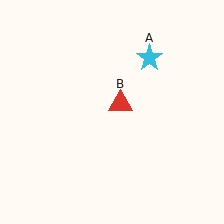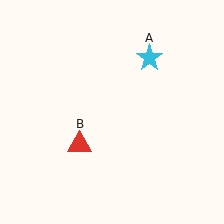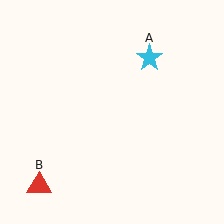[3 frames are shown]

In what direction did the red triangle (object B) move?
The red triangle (object B) moved down and to the left.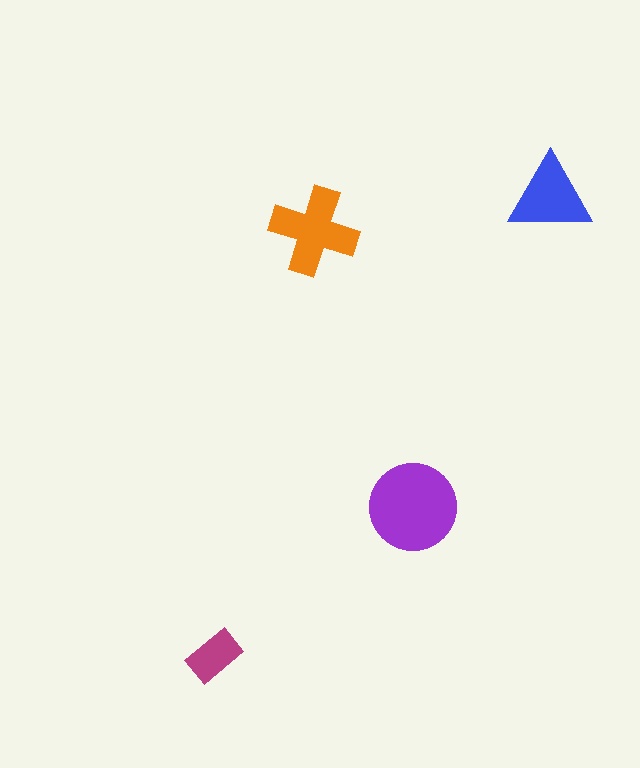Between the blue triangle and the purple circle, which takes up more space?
The purple circle.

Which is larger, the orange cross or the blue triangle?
The orange cross.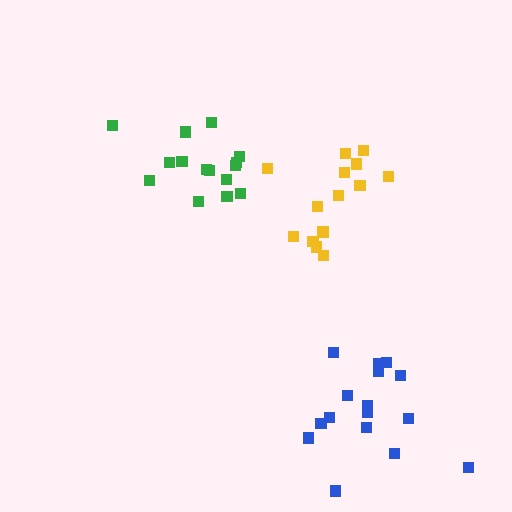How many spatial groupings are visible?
There are 3 spatial groupings.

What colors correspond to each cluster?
The clusters are colored: blue, yellow, green.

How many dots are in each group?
Group 1: 16 dots, Group 2: 14 dots, Group 3: 15 dots (45 total).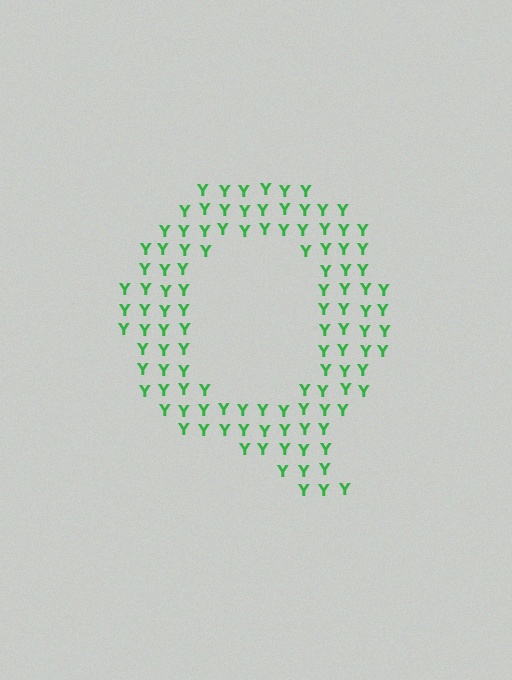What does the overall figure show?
The overall figure shows the letter Q.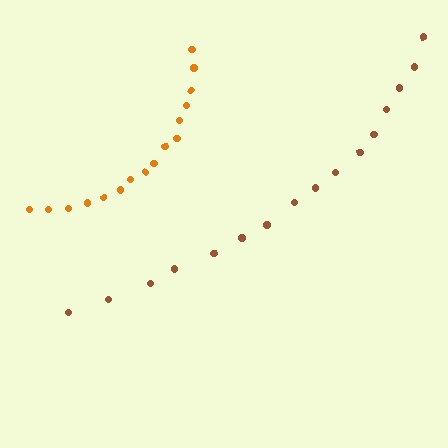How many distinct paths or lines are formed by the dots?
There are 2 distinct paths.